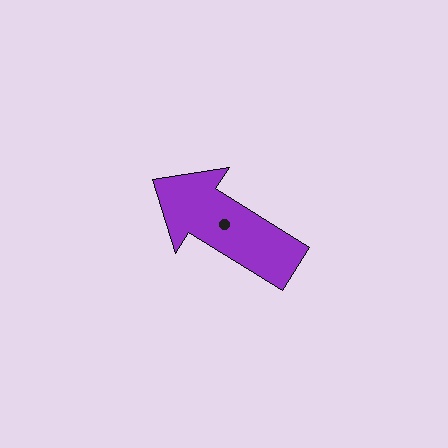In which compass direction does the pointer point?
Northwest.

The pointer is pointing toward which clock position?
Roughly 10 o'clock.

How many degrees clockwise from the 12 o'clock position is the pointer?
Approximately 302 degrees.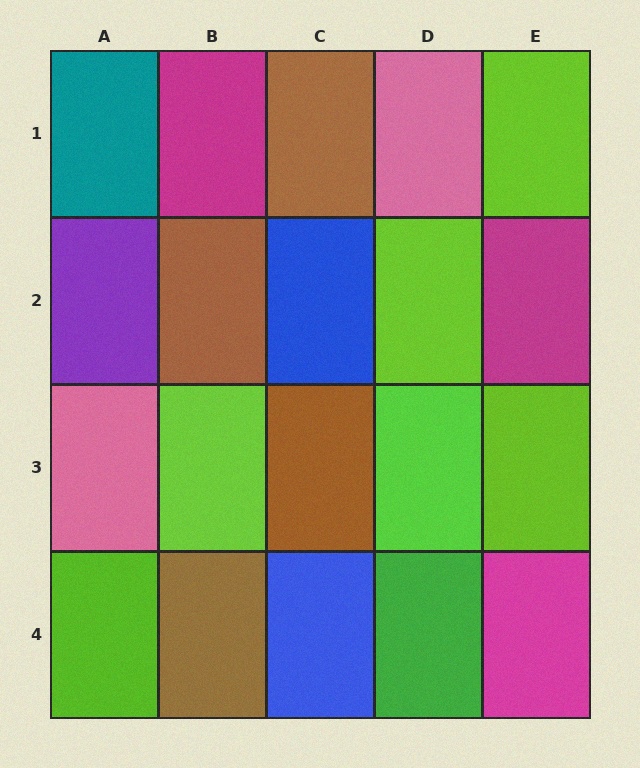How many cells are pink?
2 cells are pink.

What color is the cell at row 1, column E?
Lime.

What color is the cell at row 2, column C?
Blue.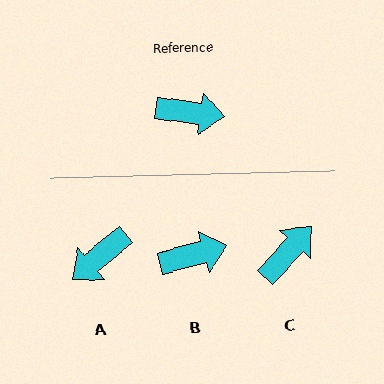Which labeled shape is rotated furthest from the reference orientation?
A, about 133 degrees away.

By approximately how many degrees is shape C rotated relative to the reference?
Approximately 55 degrees counter-clockwise.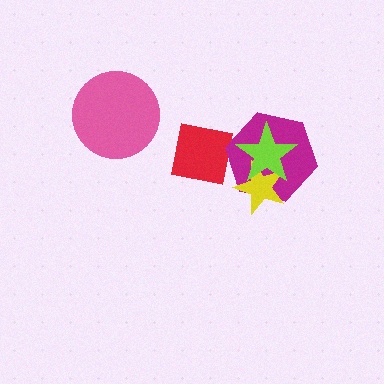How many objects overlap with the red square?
0 objects overlap with the red square.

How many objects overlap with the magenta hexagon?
2 objects overlap with the magenta hexagon.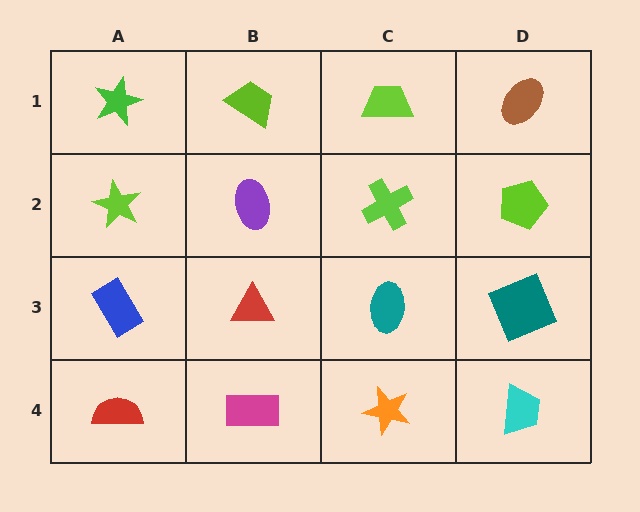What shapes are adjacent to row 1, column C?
A lime cross (row 2, column C), a lime trapezoid (row 1, column B), a brown ellipse (row 1, column D).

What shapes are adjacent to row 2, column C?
A lime trapezoid (row 1, column C), a teal ellipse (row 3, column C), a purple ellipse (row 2, column B), a lime pentagon (row 2, column D).